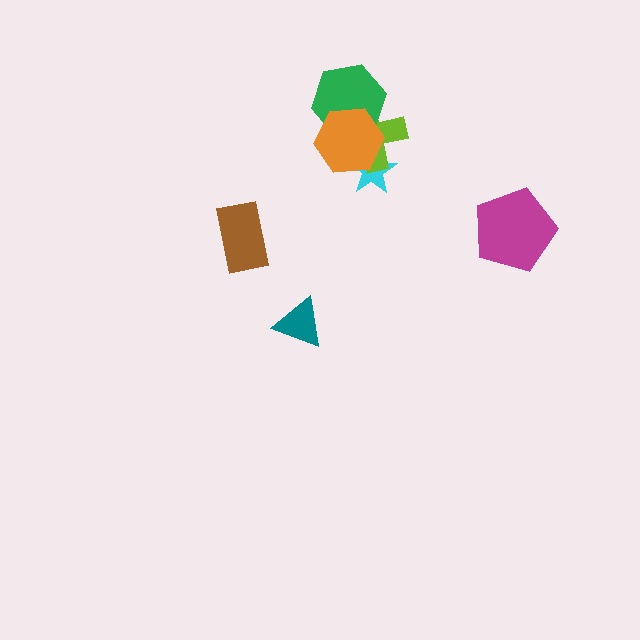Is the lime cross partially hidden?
Yes, it is partially covered by another shape.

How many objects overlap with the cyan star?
2 objects overlap with the cyan star.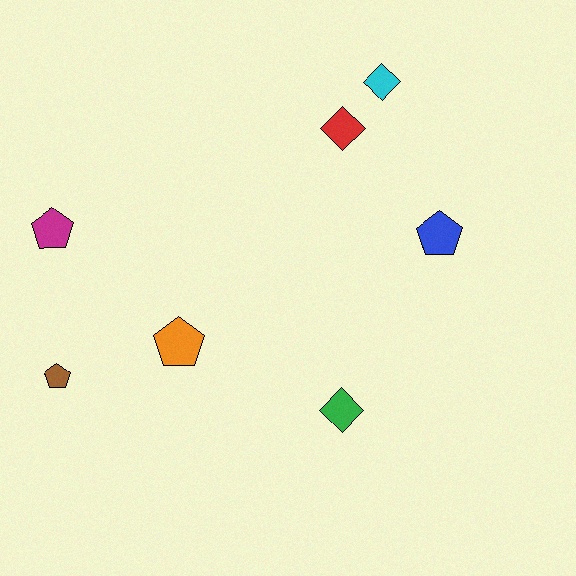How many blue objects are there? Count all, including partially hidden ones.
There is 1 blue object.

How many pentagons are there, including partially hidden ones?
There are 4 pentagons.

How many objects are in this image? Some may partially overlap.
There are 7 objects.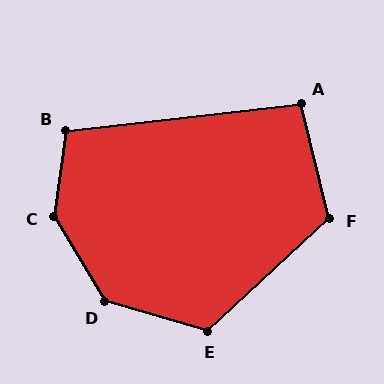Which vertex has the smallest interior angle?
A, at approximately 98 degrees.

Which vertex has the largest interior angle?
C, at approximately 141 degrees.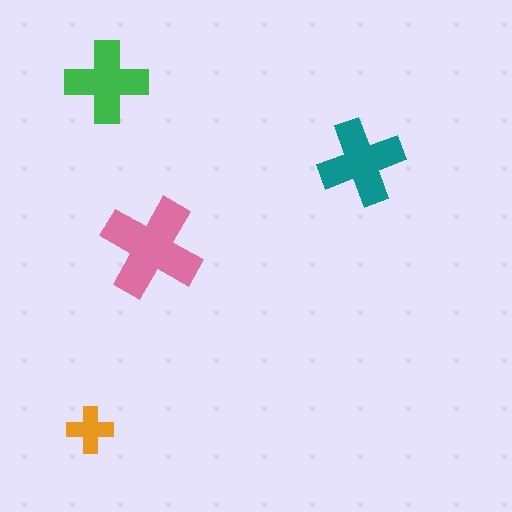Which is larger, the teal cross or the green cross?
The teal one.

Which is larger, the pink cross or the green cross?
The pink one.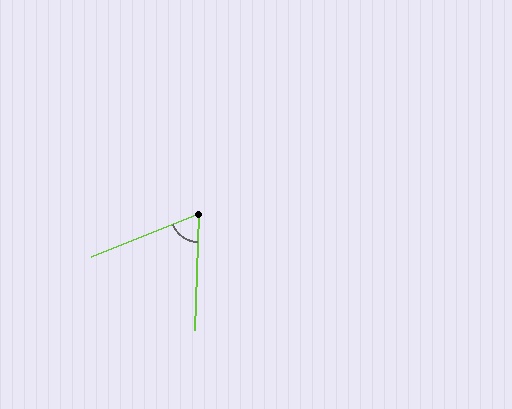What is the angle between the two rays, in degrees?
Approximately 67 degrees.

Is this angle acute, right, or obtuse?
It is acute.